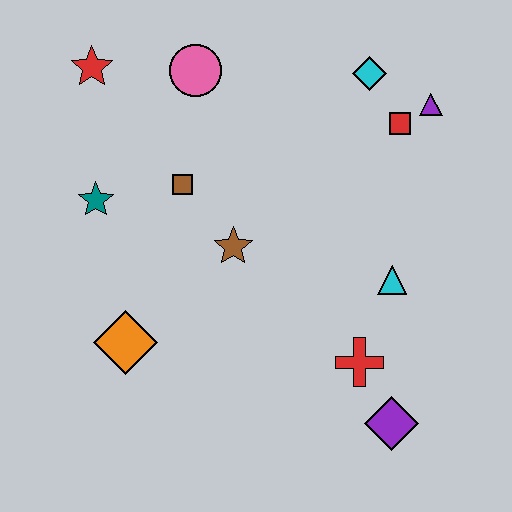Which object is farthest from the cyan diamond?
The orange diamond is farthest from the cyan diamond.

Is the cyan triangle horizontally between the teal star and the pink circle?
No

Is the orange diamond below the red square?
Yes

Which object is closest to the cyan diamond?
The red square is closest to the cyan diamond.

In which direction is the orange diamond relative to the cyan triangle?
The orange diamond is to the left of the cyan triangle.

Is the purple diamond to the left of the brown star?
No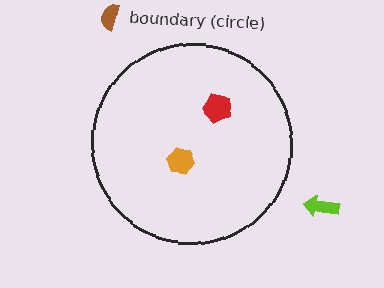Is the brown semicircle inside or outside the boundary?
Outside.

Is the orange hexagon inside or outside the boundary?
Inside.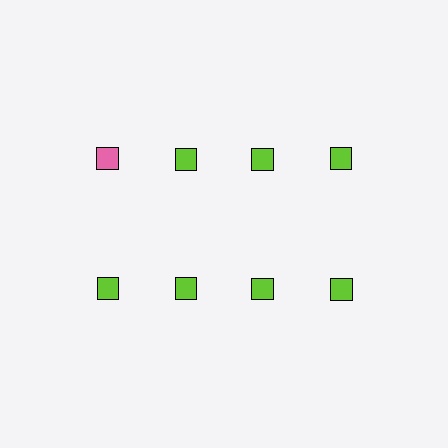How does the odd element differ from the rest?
It has a different color: pink instead of lime.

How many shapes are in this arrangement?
There are 8 shapes arranged in a grid pattern.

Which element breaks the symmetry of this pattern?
The pink square in the top row, leftmost column breaks the symmetry. All other shapes are lime squares.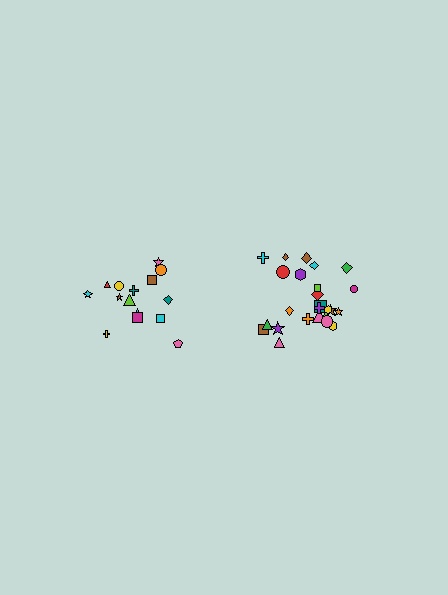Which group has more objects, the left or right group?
The right group.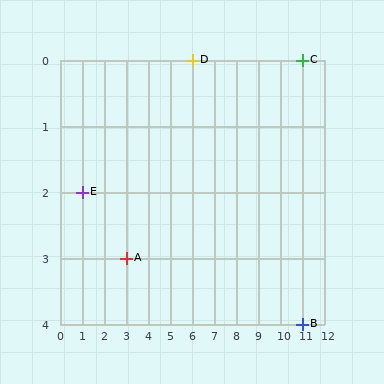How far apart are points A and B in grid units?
Points A and B are 8 columns and 1 row apart (about 8.1 grid units diagonally).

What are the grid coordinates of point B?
Point B is at grid coordinates (11, 4).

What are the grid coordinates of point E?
Point E is at grid coordinates (1, 2).